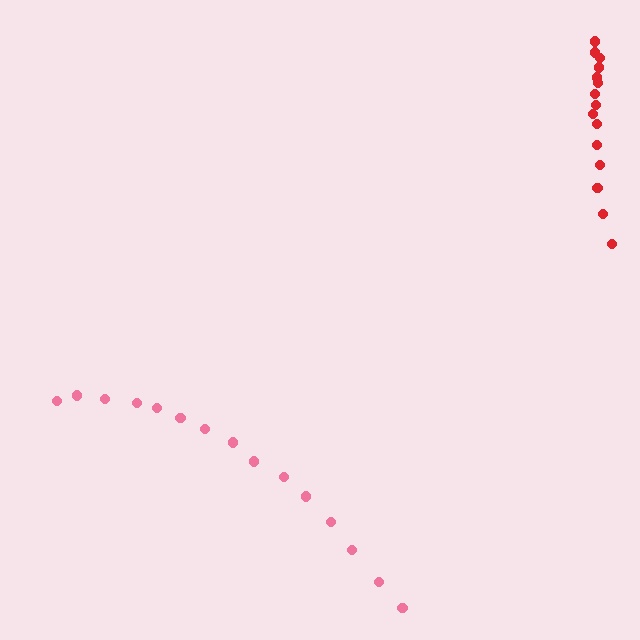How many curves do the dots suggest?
There are 2 distinct paths.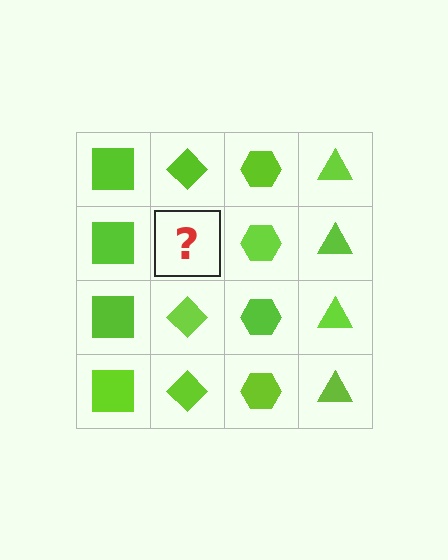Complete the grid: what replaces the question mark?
The question mark should be replaced with a lime diamond.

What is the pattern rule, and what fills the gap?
The rule is that each column has a consistent shape. The gap should be filled with a lime diamond.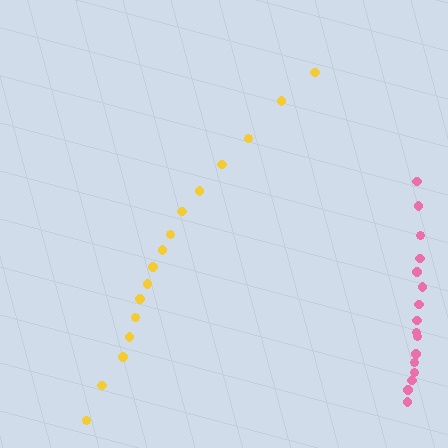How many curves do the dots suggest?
There are 2 distinct paths.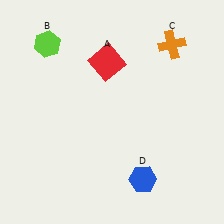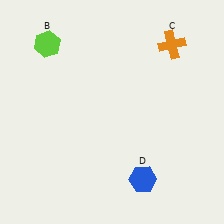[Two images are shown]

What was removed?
The red square (A) was removed in Image 2.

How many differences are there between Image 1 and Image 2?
There is 1 difference between the two images.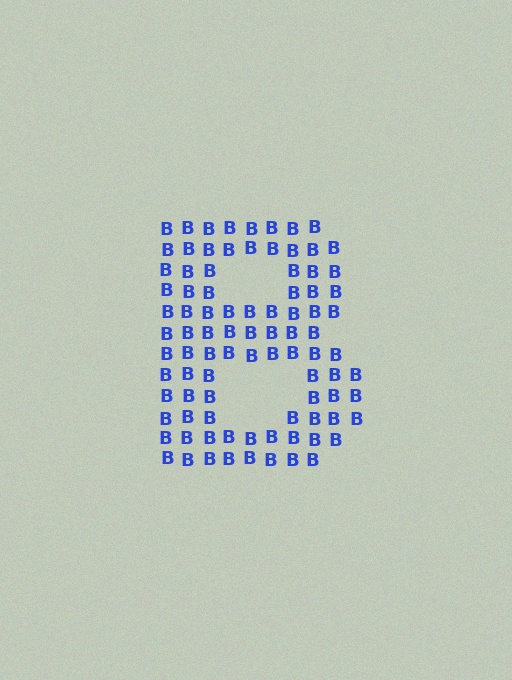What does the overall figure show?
The overall figure shows the letter B.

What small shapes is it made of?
It is made of small letter B's.